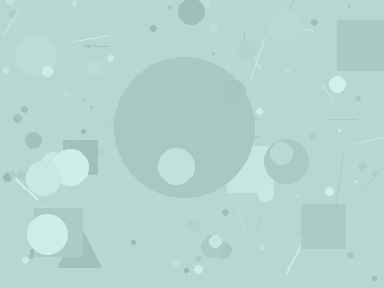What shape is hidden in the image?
A circle is hidden in the image.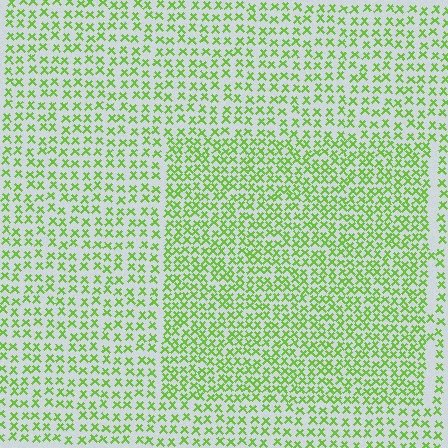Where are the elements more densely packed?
The elements are more densely packed inside the rectangle boundary.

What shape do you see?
I see a rectangle.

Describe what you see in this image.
The image contains small lime elements arranged at two different densities. A rectangle-shaped region is visible where the elements are more densely packed than the surrounding area.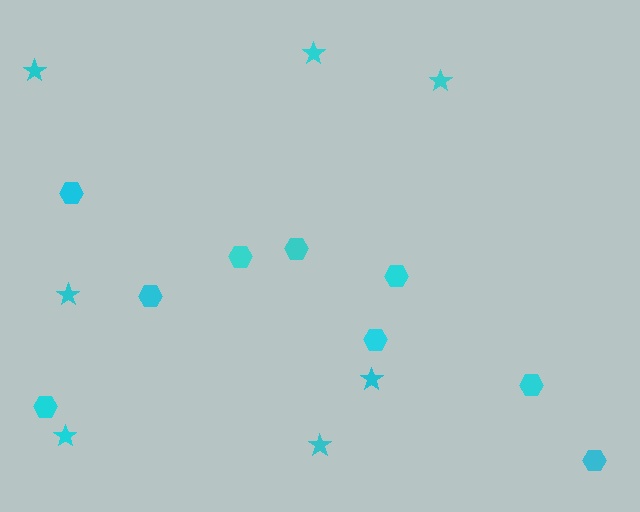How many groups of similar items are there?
There are 2 groups: one group of hexagons (9) and one group of stars (7).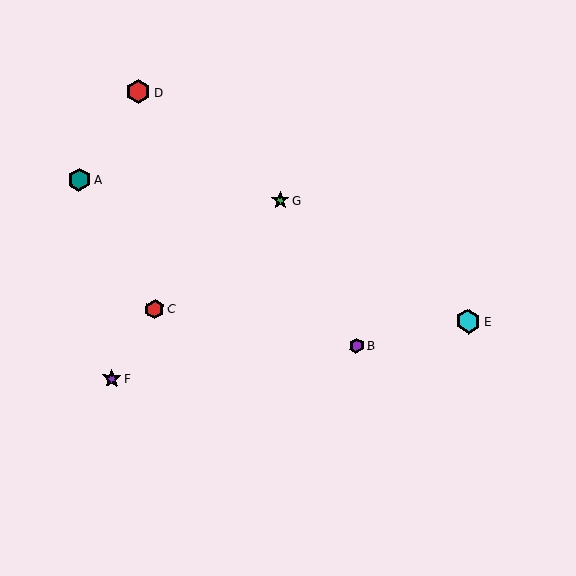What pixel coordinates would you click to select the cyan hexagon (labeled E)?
Click at (469, 321) to select the cyan hexagon E.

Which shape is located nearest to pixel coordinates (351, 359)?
The purple hexagon (labeled B) at (356, 345) is nearest to that location.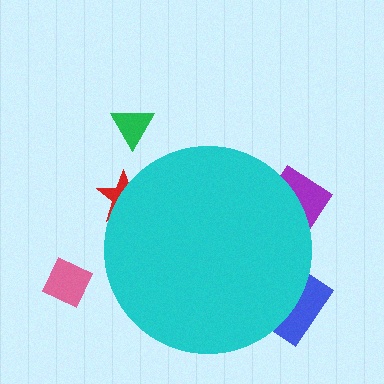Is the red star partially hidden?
Yes, the red star is partially hidden behind the cyan circle.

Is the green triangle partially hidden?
No, the green triangle is fully visible.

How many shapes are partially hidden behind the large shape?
3 shapes are partially hidden.